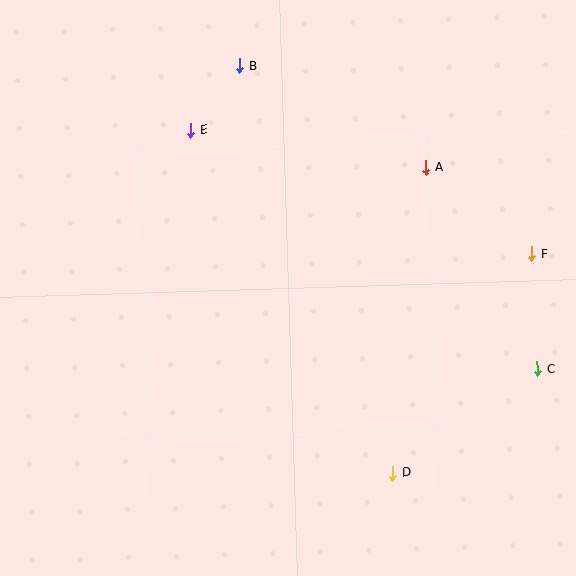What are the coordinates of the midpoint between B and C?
The midpoint between B and C is at (389, 218).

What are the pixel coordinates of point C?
Point C is at (537, 369).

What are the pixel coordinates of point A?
Point A is at (426, 167).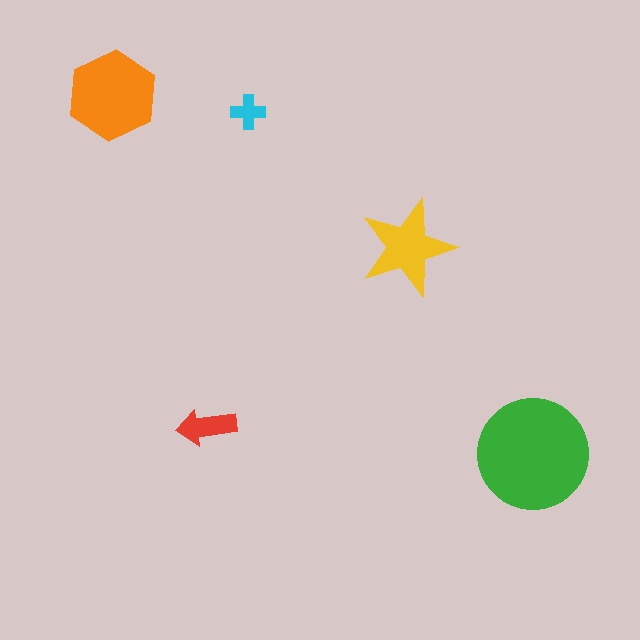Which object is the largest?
The green circle.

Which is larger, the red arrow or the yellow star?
The yellow star.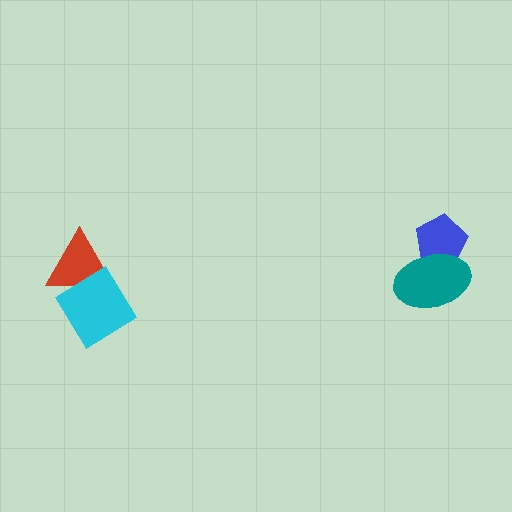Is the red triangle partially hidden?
Yes, it is partially covered by another shape.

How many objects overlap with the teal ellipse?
1 object overlaps with the teal ellipse.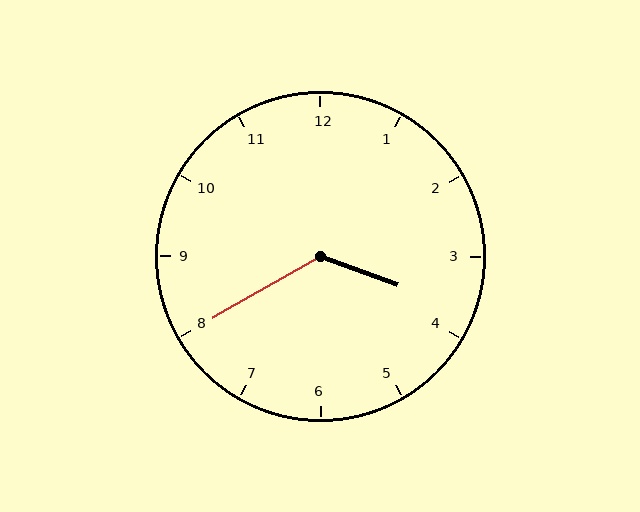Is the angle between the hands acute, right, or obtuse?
It is obtuse.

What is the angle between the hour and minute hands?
Approximately 130 degrees.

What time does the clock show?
3:40.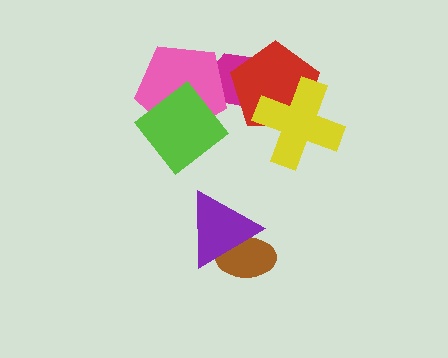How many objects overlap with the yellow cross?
1 object overlaps with the yellow cross.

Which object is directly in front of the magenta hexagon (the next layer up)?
The red pentagon is directly in front of the magenta hexagon.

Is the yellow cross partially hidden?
No, no other shape covers it.